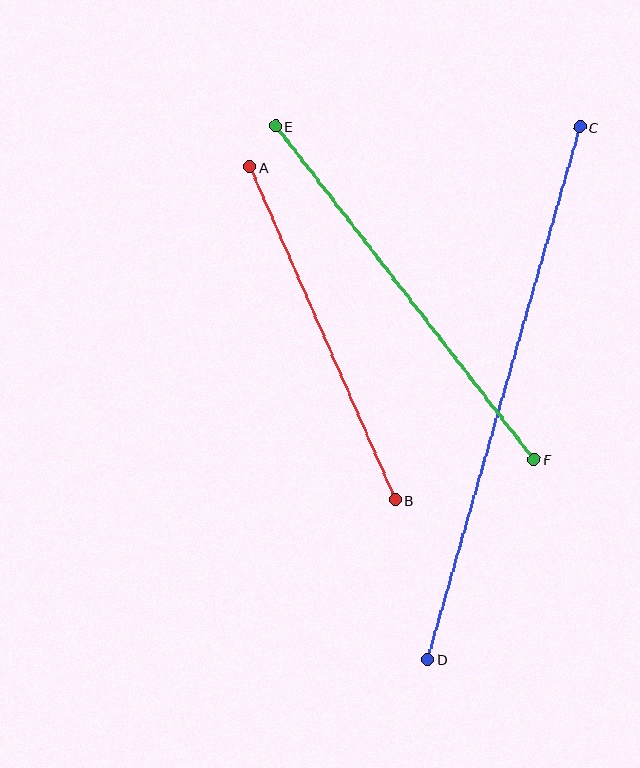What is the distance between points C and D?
The distance is approximately 554 pixels.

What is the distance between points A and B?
The distance is approximately 363 pixels.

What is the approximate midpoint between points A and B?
The midpoint is at approximately (323, 333) pixels.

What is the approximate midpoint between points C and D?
The midpoint is at approximately (504, 393) pixels.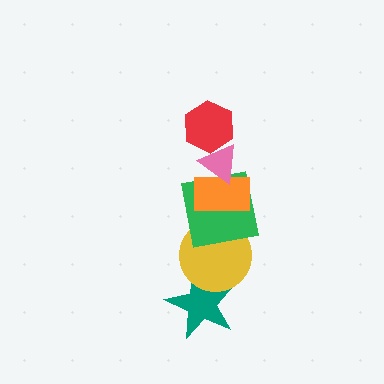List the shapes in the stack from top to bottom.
From top to bottom: the red hexagon, the pink triangle, the orange rectangle, the green square, the yellow circle, the teal star.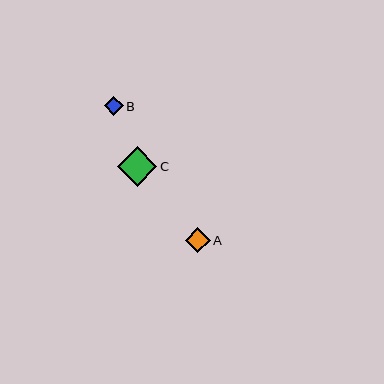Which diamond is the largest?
Diamond C is the largest with a size of approximately 40 pixels.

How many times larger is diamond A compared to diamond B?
Diamond A is approximately 1.4 times the size of diamond B.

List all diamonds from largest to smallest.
From largest to smallest: C, A, B.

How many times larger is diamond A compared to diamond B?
Diamond A is approximately 1.4 times the size of diamond B.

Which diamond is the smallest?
Diamond B is the smallest with a size of approximately 19 pixels.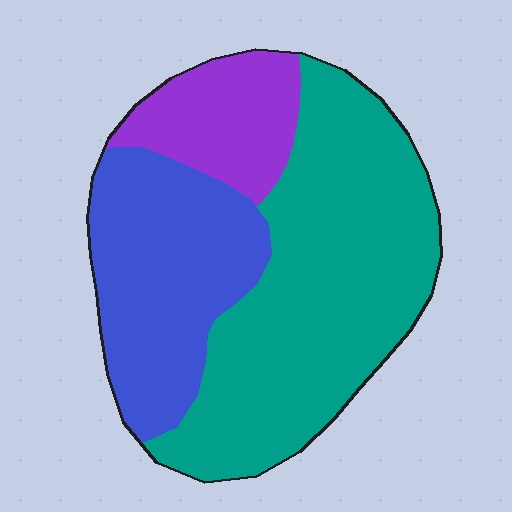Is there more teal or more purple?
Teal.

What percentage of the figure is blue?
Blue covers about 30% of the figure.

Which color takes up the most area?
Teal, at roughly 55%.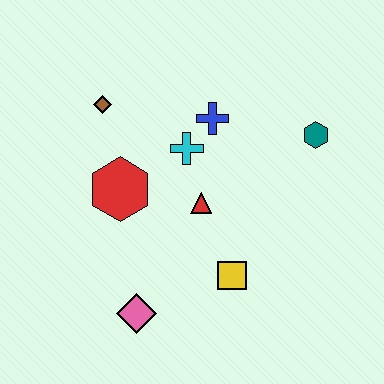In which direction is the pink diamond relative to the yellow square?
The pink diamond is to the left of the yellow square.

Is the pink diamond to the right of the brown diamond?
Yes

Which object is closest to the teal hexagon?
The blue cross is closest to the teal hexagon.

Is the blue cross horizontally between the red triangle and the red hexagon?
No